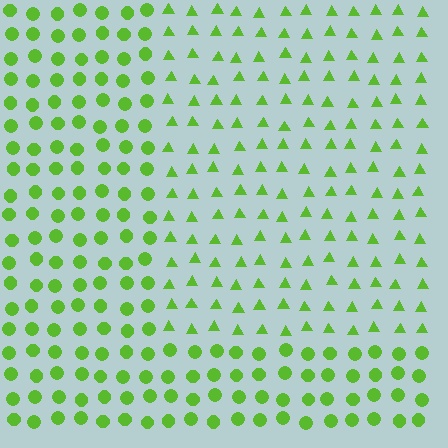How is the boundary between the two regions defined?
The boundary is defined by a change in element shape: triangles inside vs. circles outside. All elements share the same color and spacing.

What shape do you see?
I see a rectangle.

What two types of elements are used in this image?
The image uses triangles inside the rectangle region and circles outside it.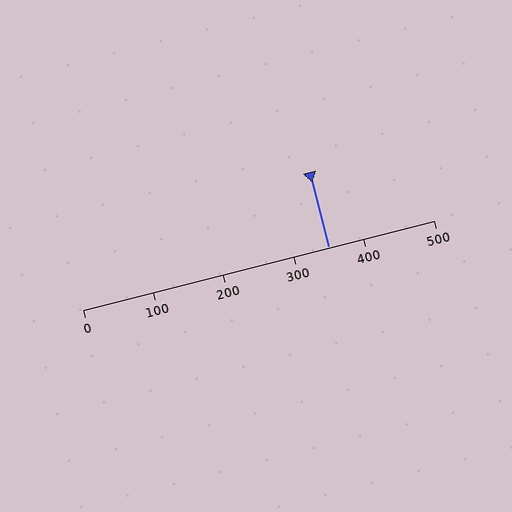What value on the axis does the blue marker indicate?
The marker indicates approximately 350.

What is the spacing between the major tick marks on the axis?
The major ticks are spaced 100 apart.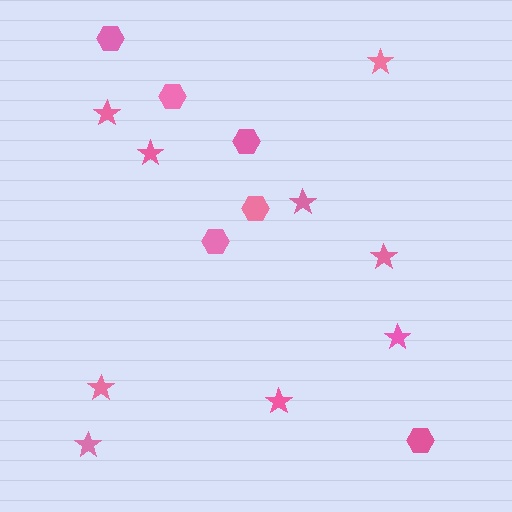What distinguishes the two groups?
There are 2 groups: one group of stars (9) and one group of hexagons (6).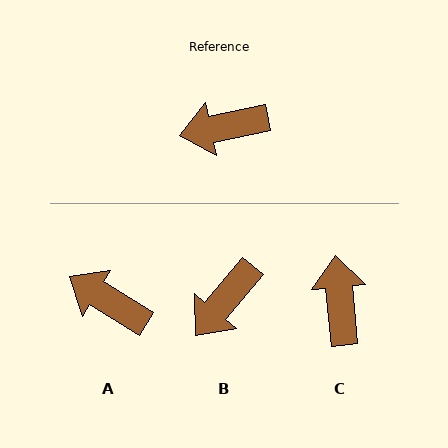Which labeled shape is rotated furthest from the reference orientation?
C, about 96 degrees away.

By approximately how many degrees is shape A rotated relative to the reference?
Approximately 43 degrees clockwise.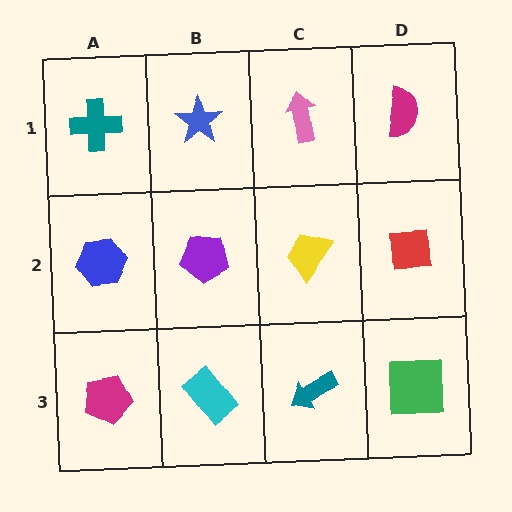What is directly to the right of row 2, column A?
A purple pentagon.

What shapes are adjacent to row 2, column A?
A teal cross (row 1, column A), a magenta pentagon (row 3, column A), a purple pentagon (row 2, column B).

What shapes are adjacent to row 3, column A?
A blue hexagon (row 2, column A), a cyan rectangle (row 3, column B).